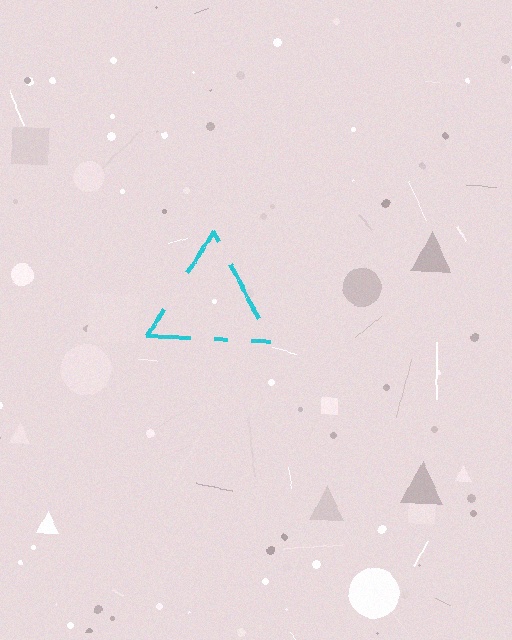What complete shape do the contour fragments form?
The contour fragments form a triangle.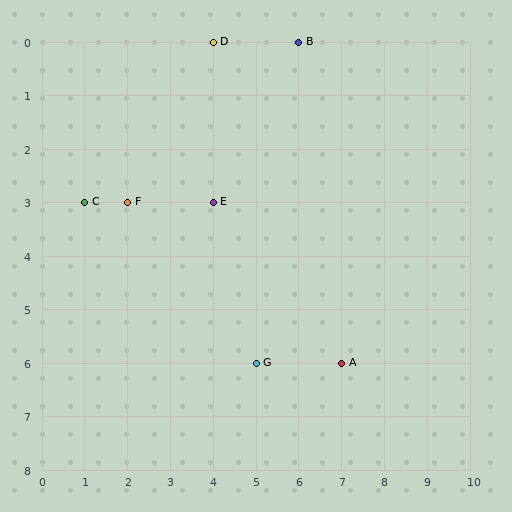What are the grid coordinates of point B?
Point B is at grid coordinates (6, 0).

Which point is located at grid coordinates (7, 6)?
Point A is at (7, 6).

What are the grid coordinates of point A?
Point A is at grid coordinates (7, 6).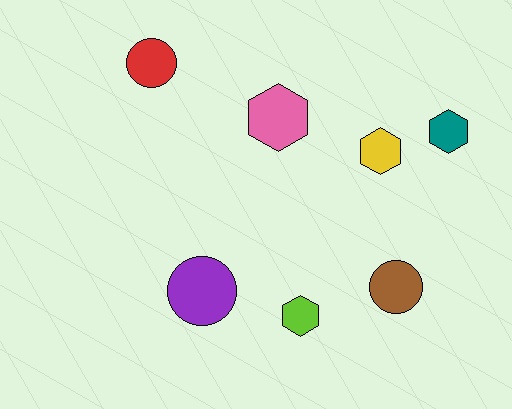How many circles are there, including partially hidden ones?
There are 3 circles.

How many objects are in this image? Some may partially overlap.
There are 7 objects.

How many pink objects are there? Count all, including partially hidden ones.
There is 1 pink object.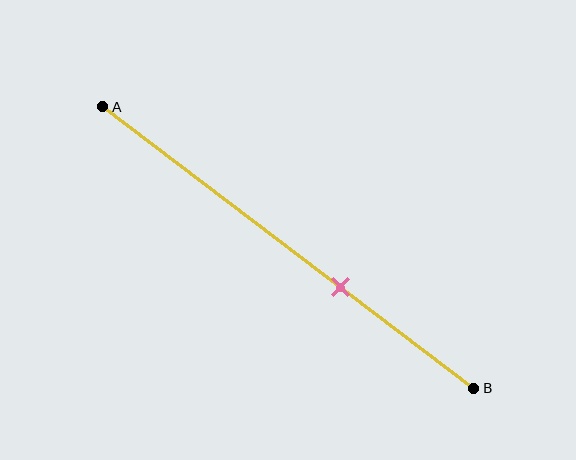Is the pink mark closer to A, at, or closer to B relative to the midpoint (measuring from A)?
The pink mark is closer to point B than the midpoint of segment AB.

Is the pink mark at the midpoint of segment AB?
No, the mark is at about 65% from A, not at the 50% midpoint.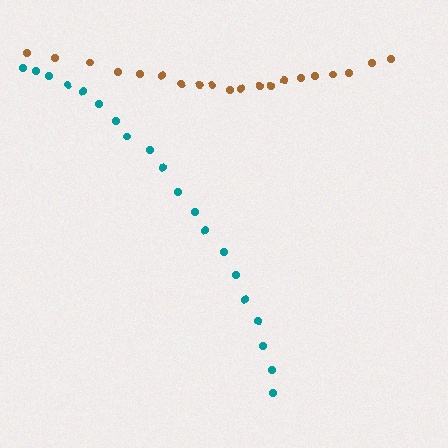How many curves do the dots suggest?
There are 2 distinct paths.